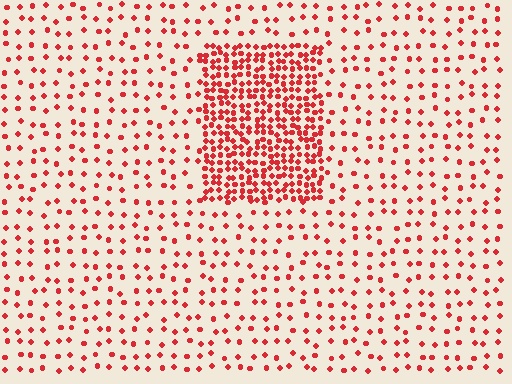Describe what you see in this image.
The image contains small red elements arranged at two different densities. A rectangle-shaped region is visible where the elements are more densely packed than the surrounding area.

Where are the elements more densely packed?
The elements are more densely packed inside the rectangle boundary.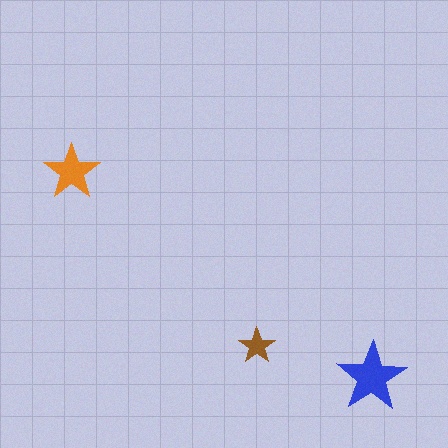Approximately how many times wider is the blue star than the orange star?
About 1.5 times wider.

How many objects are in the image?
There are 3 objects in the image.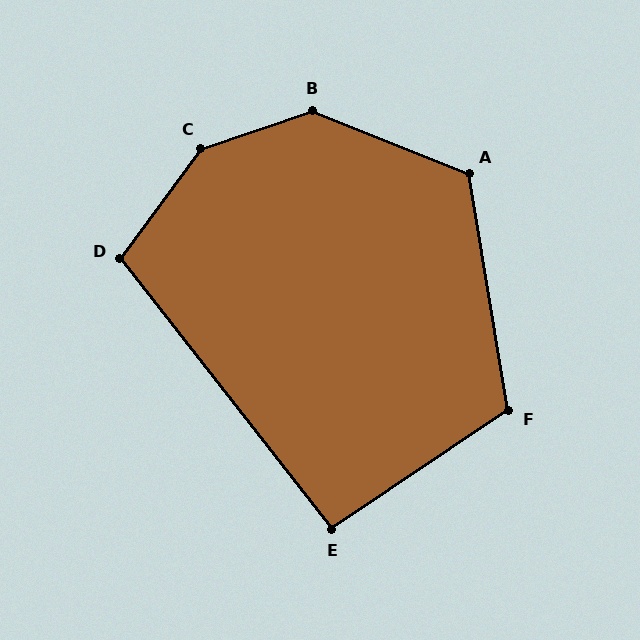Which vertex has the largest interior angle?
C, at approximately 145 degrees.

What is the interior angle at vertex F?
Approximately 114 degrees (obtuse).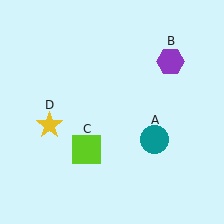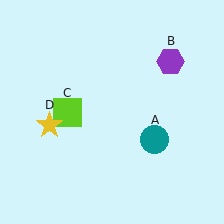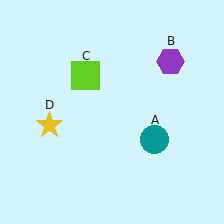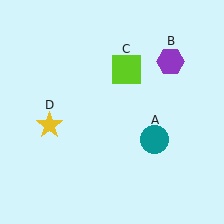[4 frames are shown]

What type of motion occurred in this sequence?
The lime square (object C) rotated clockwise around the center of the scene.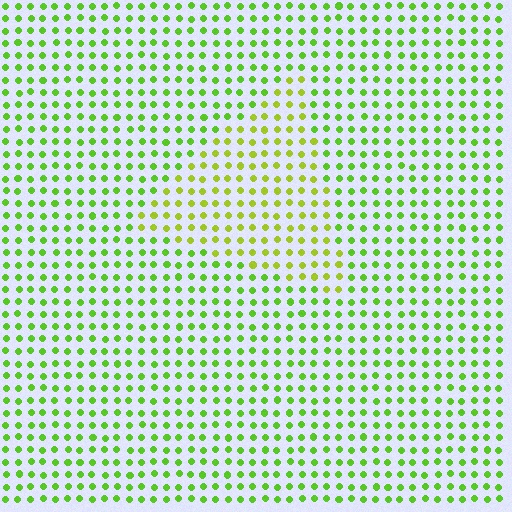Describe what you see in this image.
The image is filled with small lime elements in a uniform arrangement. A triangle-shaped region is visible where the elements are tinted to a slightly different hue, forming a subtle color boundary.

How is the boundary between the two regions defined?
The boundary is defined purely by a slight shift in hue (about 26 degrees). Spacing, size, and orientation are identical on both sides.